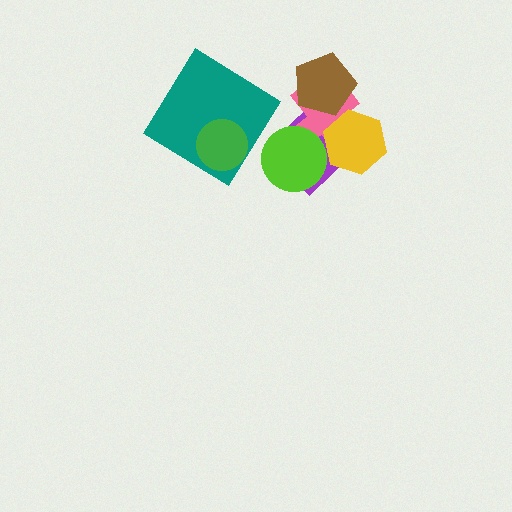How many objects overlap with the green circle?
1 object overlaps with the green circle.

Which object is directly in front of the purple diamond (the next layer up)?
The pink cross is directly in front of the purple diamond.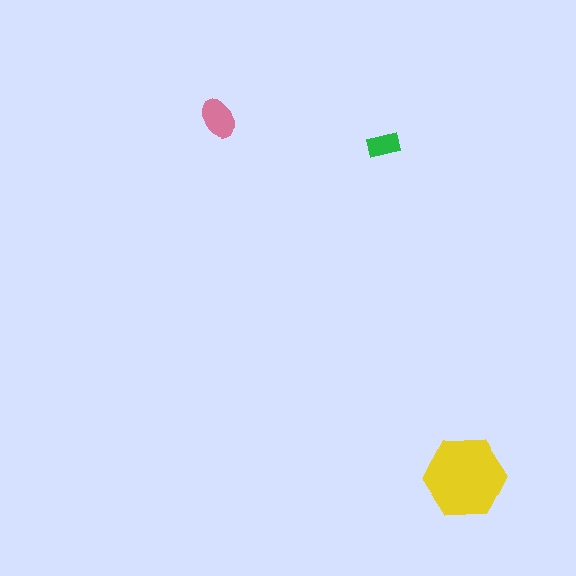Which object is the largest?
The yellow hexagon.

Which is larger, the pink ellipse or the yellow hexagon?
The yellow hexagon.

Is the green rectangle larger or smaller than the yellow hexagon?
Smaller.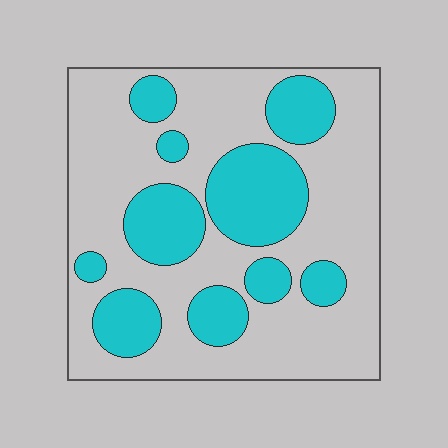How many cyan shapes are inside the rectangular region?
10.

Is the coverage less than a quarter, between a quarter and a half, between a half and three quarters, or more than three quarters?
Between a quarter and a half.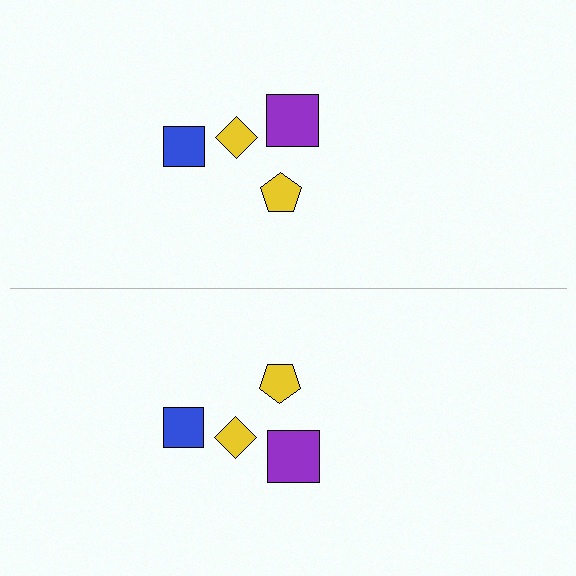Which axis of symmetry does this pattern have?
The pattern has a horizontal axis of symmetry running through the center of the image.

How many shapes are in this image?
There are 8 shapes in this image.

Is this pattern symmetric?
Yes, this pattern has bilateral (reflection) symmetry.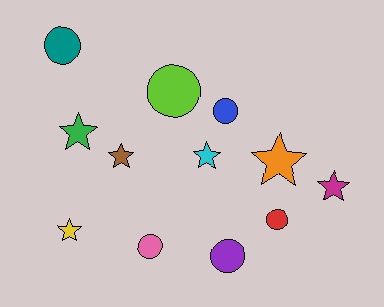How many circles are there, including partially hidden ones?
There are 6 circles.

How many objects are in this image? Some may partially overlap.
There are 12 objects.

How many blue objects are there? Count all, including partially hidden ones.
There is 1 blue object.